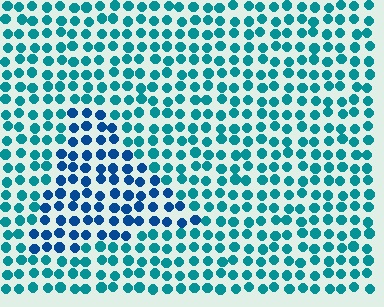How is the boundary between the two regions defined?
The boundary is defined purely by a slight shift in hue (about 31 degrees). Spacing, size, and orientation are identical on both sides.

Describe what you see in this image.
The image is filled with small teal elements in a uniform arrangement. A triangle-shaped region is visible where the elements are tinted to a slightly different hue, forming a subtle color boundary.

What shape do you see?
I see a triangle.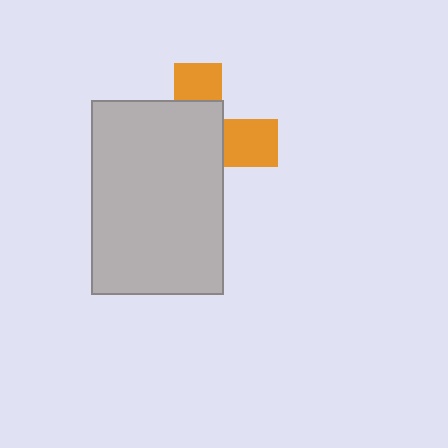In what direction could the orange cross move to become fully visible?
The orange cross could move right. That would shift it out from behind the light gray rectangle entirely.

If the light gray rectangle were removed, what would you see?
You would see the complete orange cross.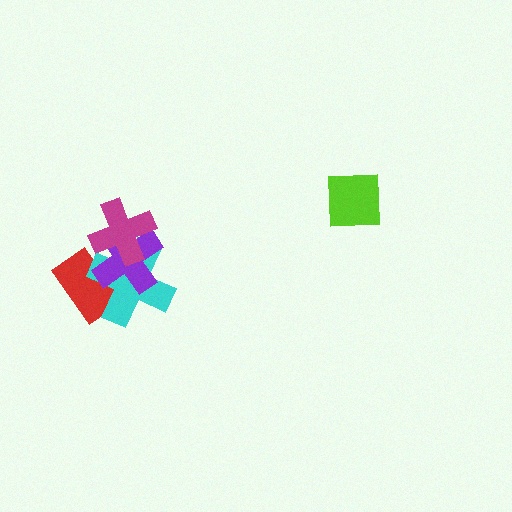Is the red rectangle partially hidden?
Yes, it is partially covered by another shape.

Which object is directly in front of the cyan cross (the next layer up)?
The purple cross is directly in front of the cyan cross.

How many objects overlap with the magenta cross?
2 objects overlap with the magenta cross.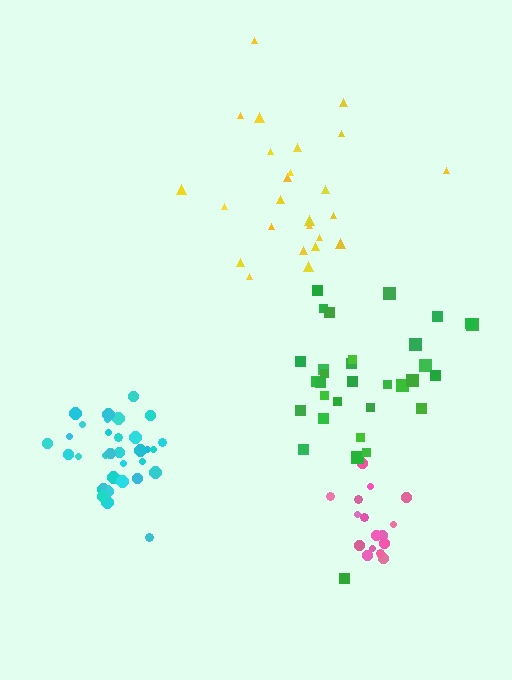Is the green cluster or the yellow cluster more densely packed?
Yellow.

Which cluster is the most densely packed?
Cyan.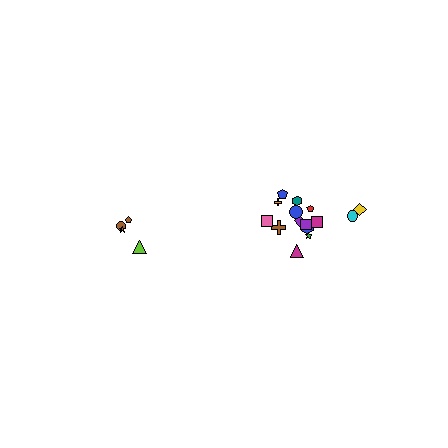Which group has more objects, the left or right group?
The right group.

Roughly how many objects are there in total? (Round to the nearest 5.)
Roughly 20 objects in total.